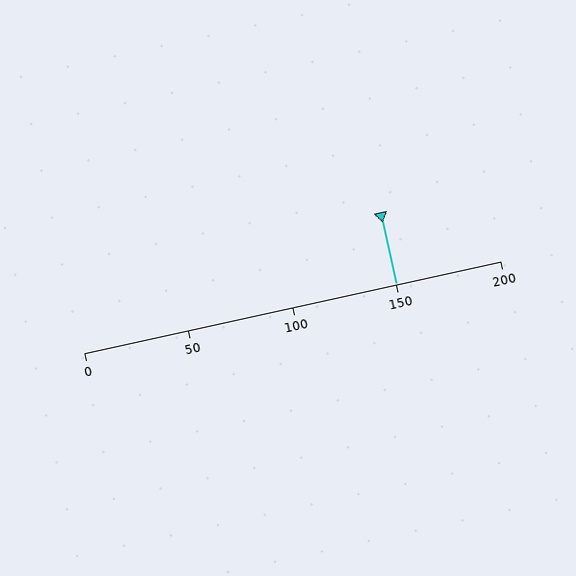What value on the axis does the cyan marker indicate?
The marker indicates approximately 150.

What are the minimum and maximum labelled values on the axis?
The axis runs from 0 to 200.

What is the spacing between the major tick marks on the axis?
The major ticks are spaced 50 apart.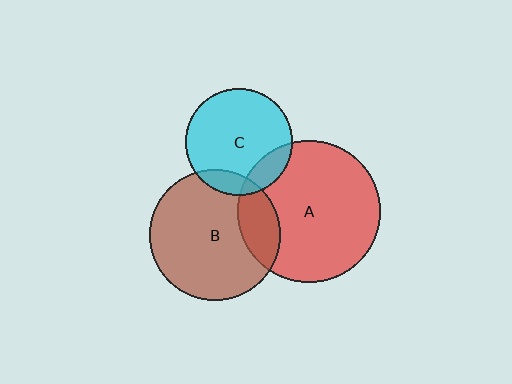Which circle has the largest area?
Circle A (red).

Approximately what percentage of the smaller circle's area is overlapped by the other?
Approximately 15%.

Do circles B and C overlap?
Yes.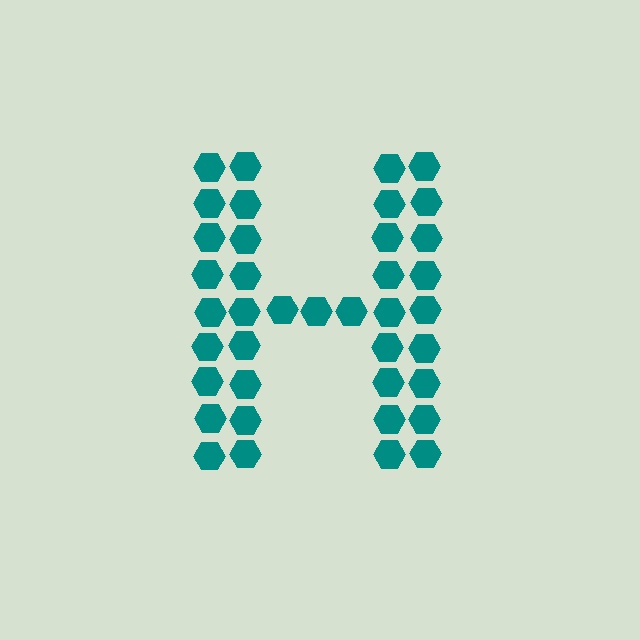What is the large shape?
The large shape is the letter H.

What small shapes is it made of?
It is made of small hexagons.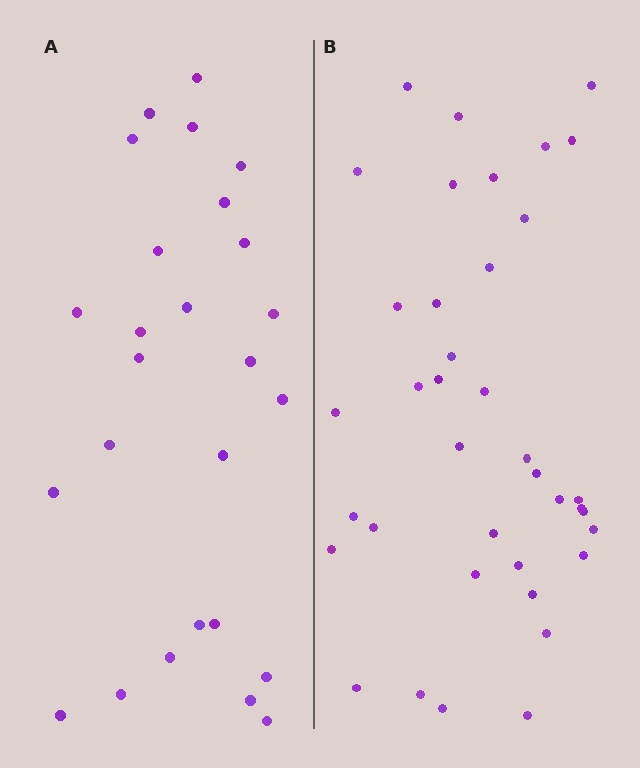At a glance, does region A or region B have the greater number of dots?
Region B (the right region) has more dots.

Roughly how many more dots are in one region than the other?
Region B has roughly 12 or so more dots than region A.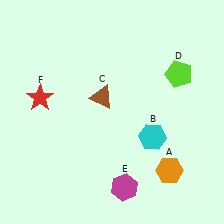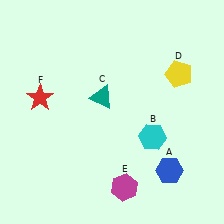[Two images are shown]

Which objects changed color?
A changed from orange to blue. C changed from brown to teal. D changed from lime to yellow.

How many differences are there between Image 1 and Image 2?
There are 3 differences between the two images.